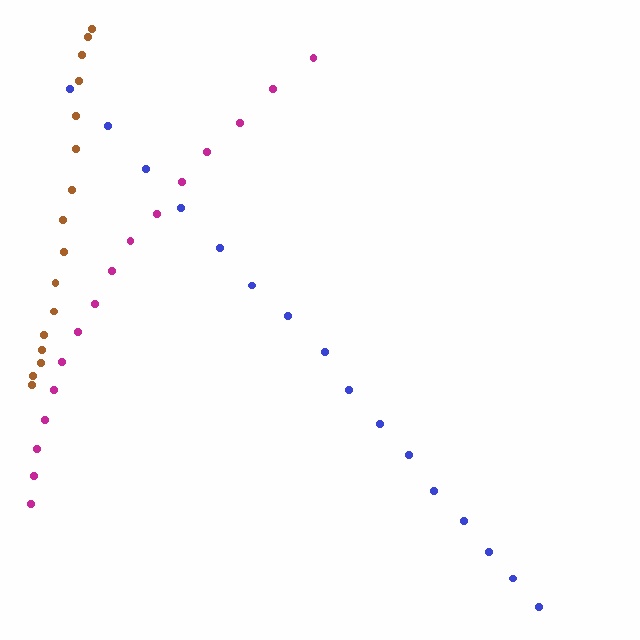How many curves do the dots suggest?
There are 3 distinct paths.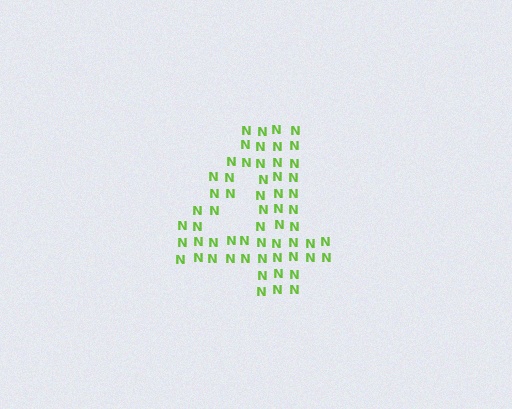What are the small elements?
The small elements are letter N's.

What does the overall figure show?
The overall figure shows the digit 4.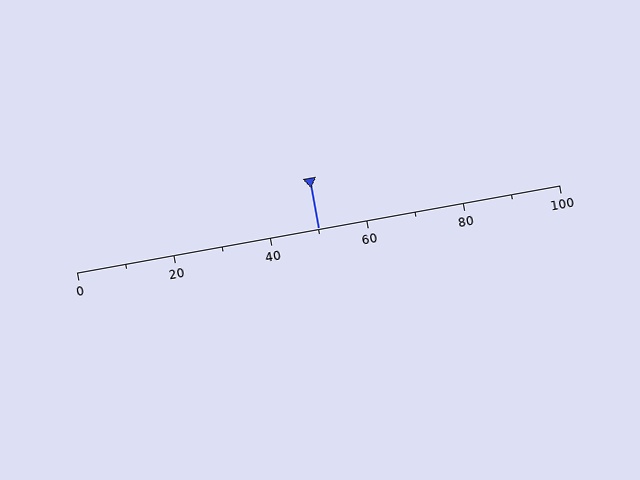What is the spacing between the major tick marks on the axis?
The major ticks are spaced 20 apart.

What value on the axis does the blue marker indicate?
The marker indicates approximately 50.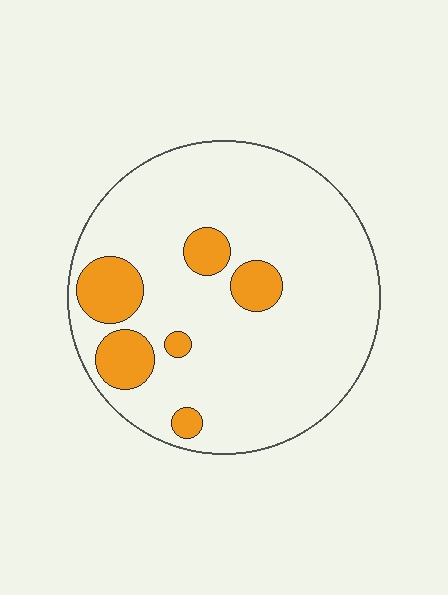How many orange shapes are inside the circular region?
6.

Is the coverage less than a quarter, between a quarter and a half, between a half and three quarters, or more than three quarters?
Less than a quarter.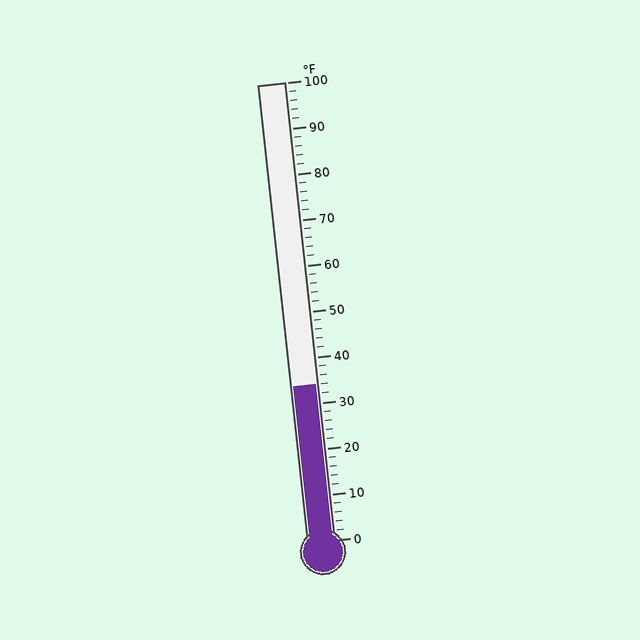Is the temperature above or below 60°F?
The temperature is below 60°F.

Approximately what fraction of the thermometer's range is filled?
The thermometer is filled to approximately 35% of its range.